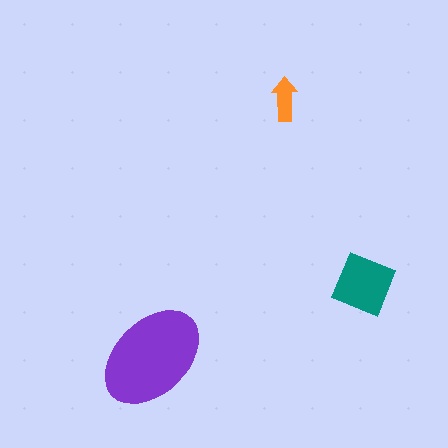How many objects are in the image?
There are 3 objects in the image.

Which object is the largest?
The purple ellipse.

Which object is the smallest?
The orange arrow.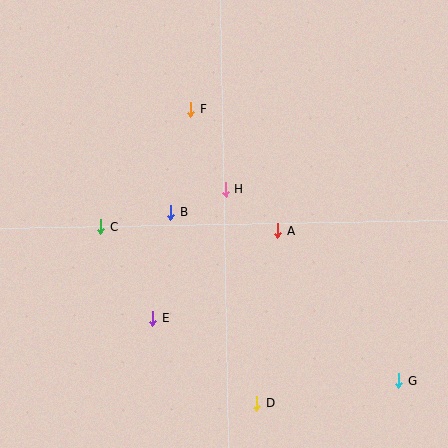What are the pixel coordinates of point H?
Point H is at (226, 189).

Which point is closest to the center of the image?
Point H at (226, 189) is closest to the center.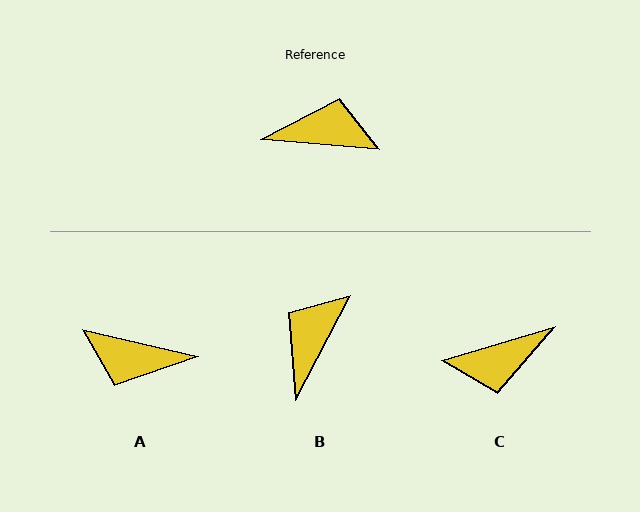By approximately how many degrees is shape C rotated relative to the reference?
Approximately 159 degrees clockwise.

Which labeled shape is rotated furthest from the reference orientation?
A, about 172 degrees away.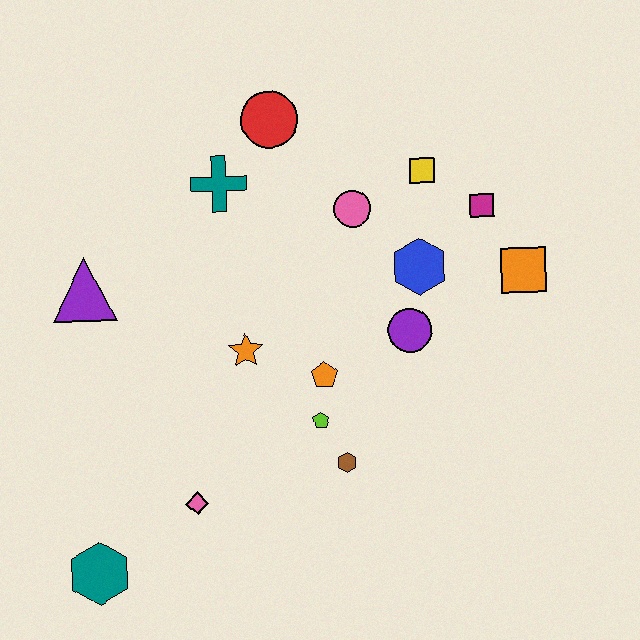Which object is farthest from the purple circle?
The teal hexagon is farthest from the purple circle.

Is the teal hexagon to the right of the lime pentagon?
No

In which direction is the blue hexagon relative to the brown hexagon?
The blue hexagon is above the brown hexagon.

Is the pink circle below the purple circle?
No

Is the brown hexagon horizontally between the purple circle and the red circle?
Yes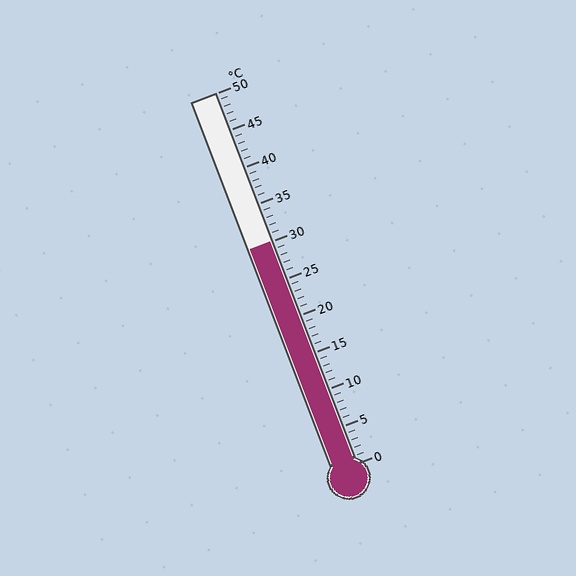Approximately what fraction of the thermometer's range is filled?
The thermometer is filled to approximately 60% of its range.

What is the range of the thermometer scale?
The thermometer scale ranges from 0°C to 50°C.